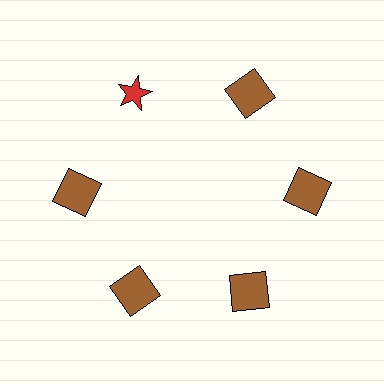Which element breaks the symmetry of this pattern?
The red star at roughly the 11 o'clock position breaks the symmetry. All other shapes are brown squares.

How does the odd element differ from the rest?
It differs in both color (red instead of brown) and shape (star instead of square).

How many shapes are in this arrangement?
There are 6 shapes arranged in a ring pattern.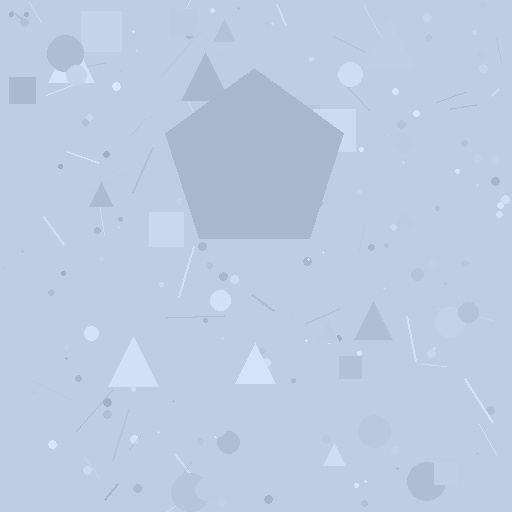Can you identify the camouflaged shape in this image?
The camouflaged shape is a pentagon.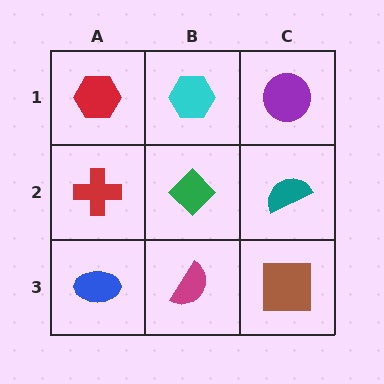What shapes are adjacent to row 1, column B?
A green diamond (row 2, column B), a red hexagon (row 1, column A), a purple circle (row 1, column C).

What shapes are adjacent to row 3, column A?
A red cross (row 2, column A), a magenta semicircle (row 3, column B).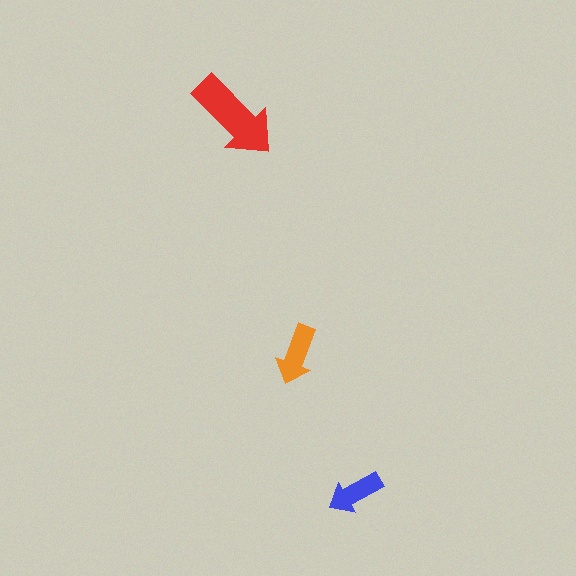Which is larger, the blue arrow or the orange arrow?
The orange one.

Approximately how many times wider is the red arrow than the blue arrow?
About 1.5 times wider.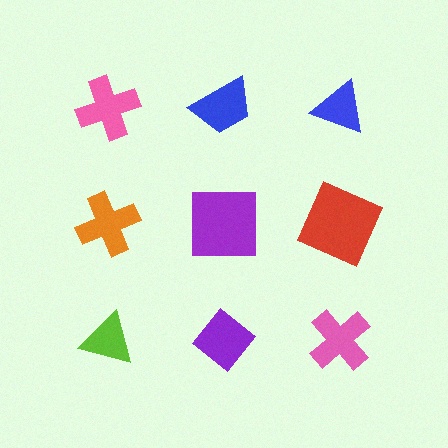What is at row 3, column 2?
A purple diamond.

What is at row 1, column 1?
A pink cross.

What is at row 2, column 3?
A red square.